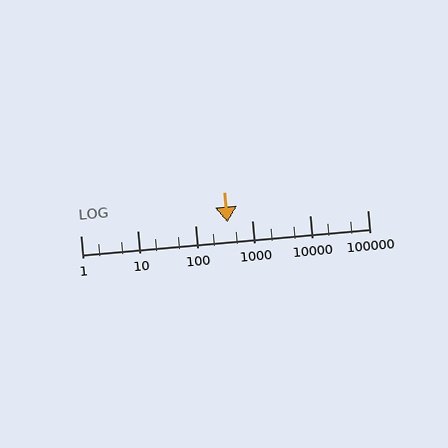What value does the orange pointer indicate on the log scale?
The pointer indicates approximately 360.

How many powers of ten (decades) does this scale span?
The scale spans 5 decades, from 1 to 100000.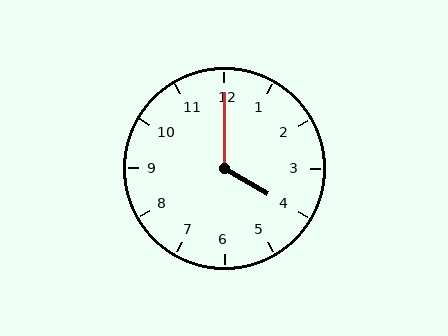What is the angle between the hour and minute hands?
Approximately 120 degrees.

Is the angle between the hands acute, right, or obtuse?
It is obtuse.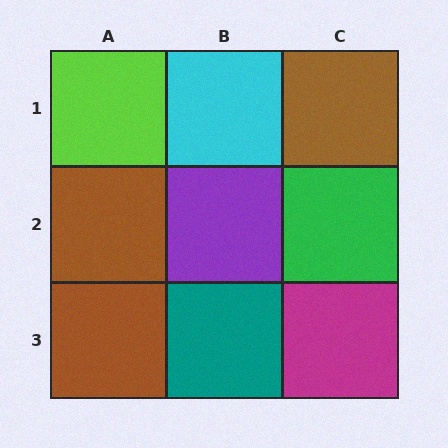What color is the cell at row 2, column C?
Green.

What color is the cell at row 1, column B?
Cyan.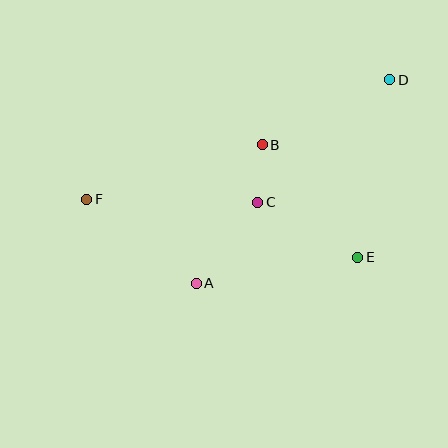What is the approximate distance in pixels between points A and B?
The distance between A and B is approximately 153 pixels.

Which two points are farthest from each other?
Points D and F are farthest from each other.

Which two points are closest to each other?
Points B and C are closest to each other.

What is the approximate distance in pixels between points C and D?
The distance between C and D is approximately 180 pixels.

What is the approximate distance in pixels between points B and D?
The distance between B and D is approximately 144 pixels.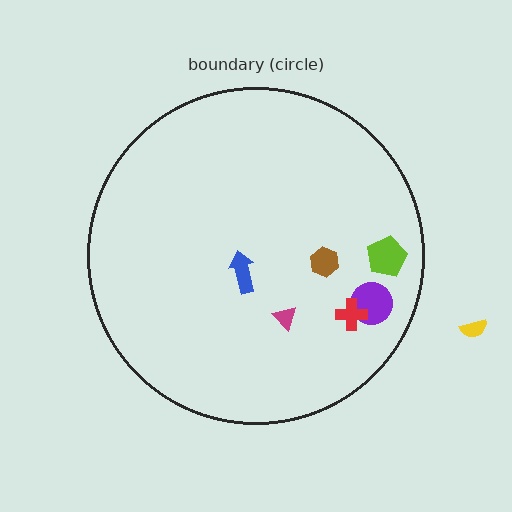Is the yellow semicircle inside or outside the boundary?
Outside.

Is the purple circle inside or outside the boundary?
Inside.